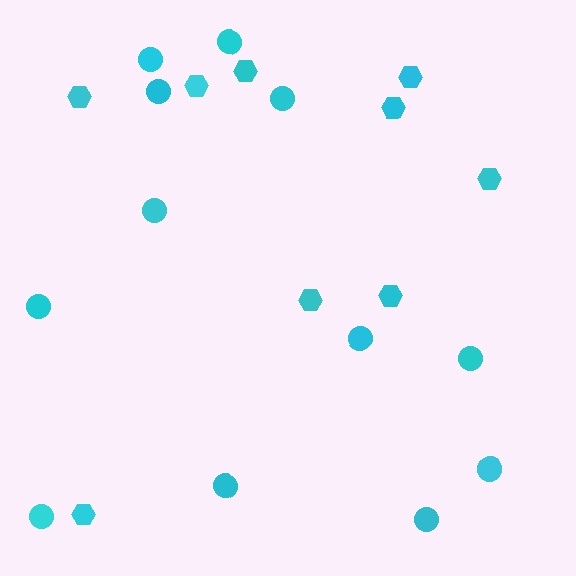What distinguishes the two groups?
There are 2 groups: one group of hexagons (9) and one group of circles (12).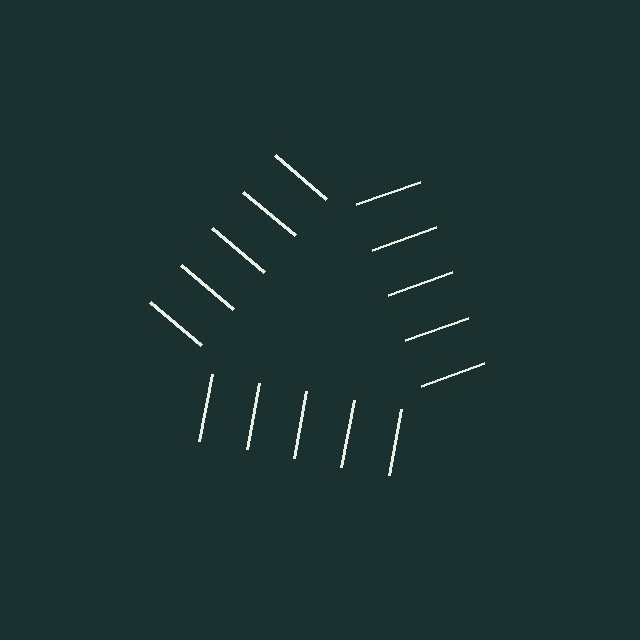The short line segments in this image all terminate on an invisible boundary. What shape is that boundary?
An illusory triangle — the line segments terminate on its edges but no continuous stroke is drawn.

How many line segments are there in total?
15 — 5 along each of the 3 edges.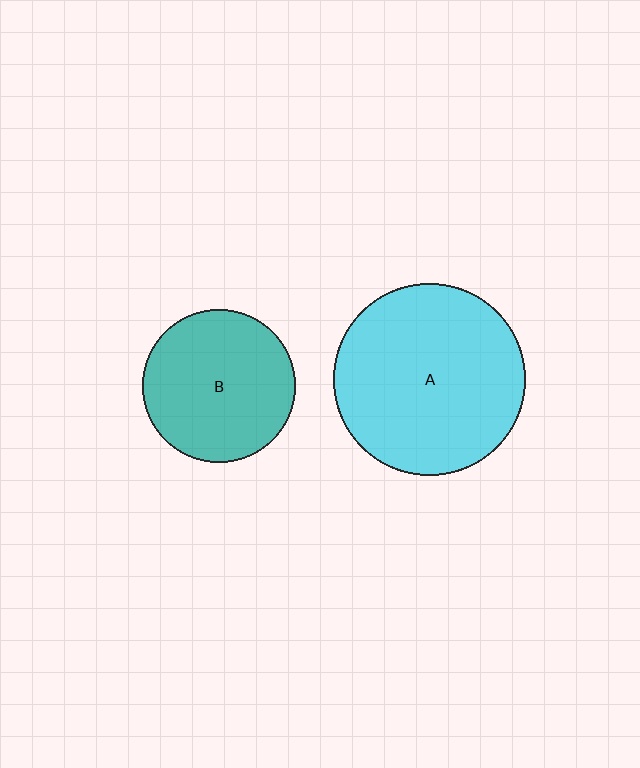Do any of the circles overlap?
No, none of the circles overlap.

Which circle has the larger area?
Circle A (cyan).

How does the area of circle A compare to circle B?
Approximately 1.6 times.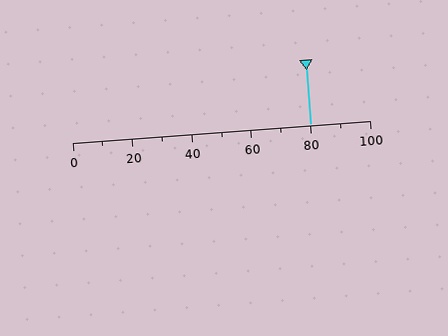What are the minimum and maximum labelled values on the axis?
The axis runs from 0 to 100.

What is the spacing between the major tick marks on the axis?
The major ticks are spaced 20 apart.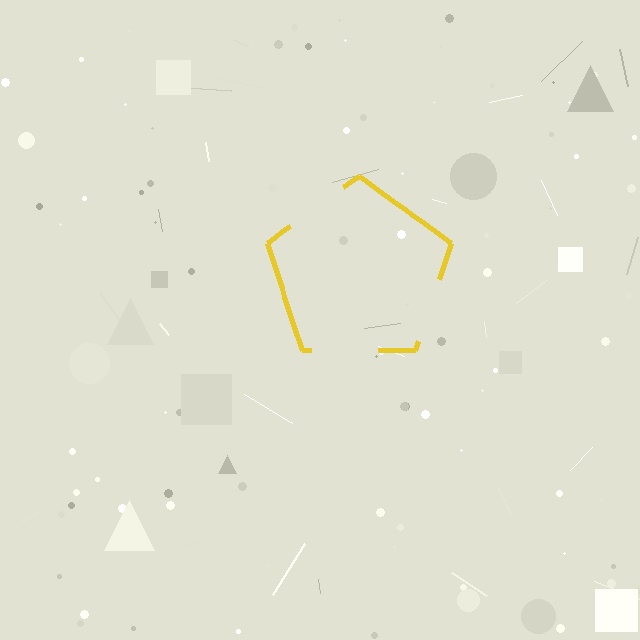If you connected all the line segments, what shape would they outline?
They would outline a pentagon.